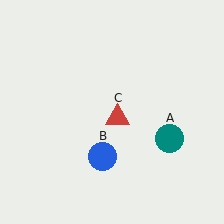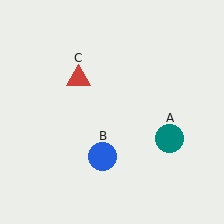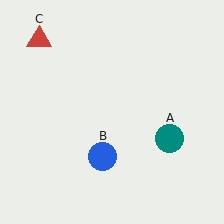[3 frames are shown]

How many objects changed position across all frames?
1 object changed position: red triangle (object C).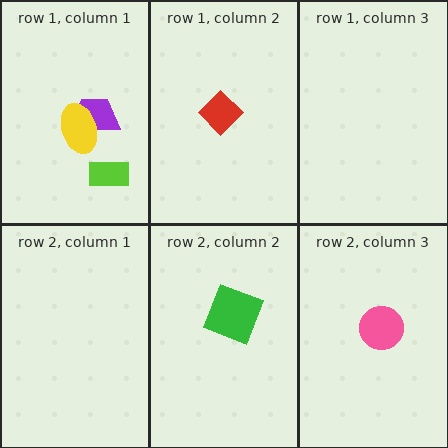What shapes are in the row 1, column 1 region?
The purple trapezoid, the yellow ellipse, the lime rectangle.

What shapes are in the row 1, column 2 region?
The red diamond.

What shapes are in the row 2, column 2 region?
The green square.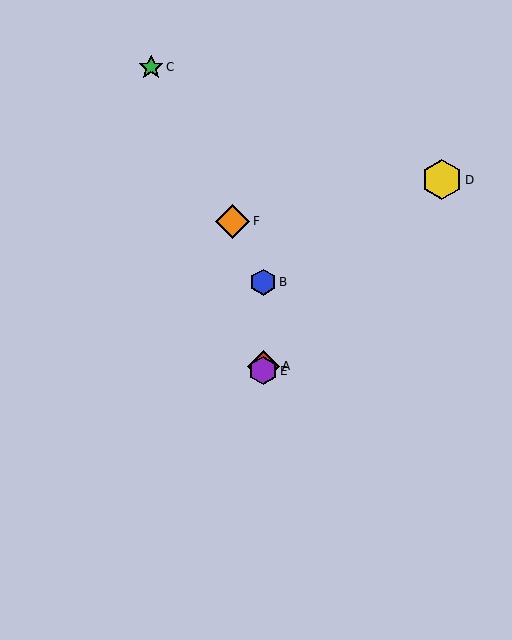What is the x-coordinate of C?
Object C is at x≈151.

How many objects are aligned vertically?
3 objects (A, B, E) are aligned vertically.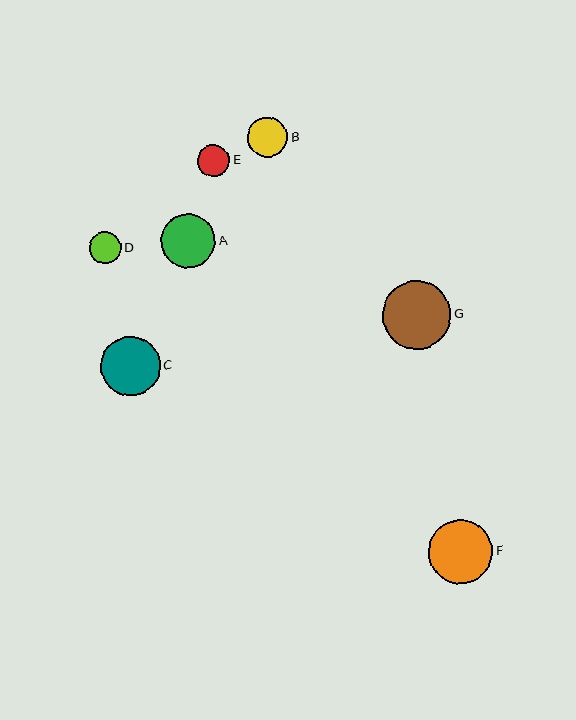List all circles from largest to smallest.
From largest to smallest: G, F, C, A, B, E, D.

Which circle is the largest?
Circle G is the largest with a size of approximately 69 pixels.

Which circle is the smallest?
Circle D is the smallest with a size of approximately 32 pixels.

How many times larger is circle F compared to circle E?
Circle F is approximately 2.0 times the size of circle E.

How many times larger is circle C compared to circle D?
Circle C is approximately 1.9 times the size of circle D.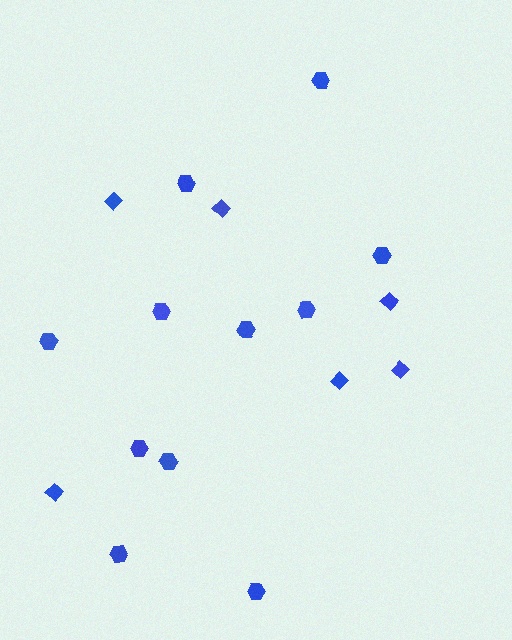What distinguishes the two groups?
There are 2 groups: one group of hexagons (11) and one group of diamonds (6).